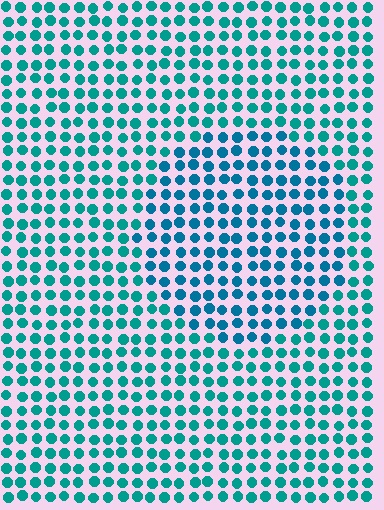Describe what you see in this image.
The image is filled with small teal elements in a uniform arrangement. A circle-shaped region is visible where the elements are tinted to a slightly different hue, forming a subtle color boundary.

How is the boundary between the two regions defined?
The boundary is defined purely by a slight shift in hue (about 21 degrees). Spacing, size, and orientation are identical on both sides.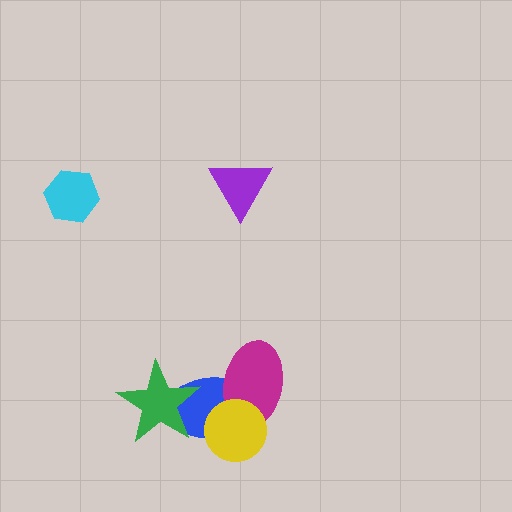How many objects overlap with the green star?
1 object overlaps with the green star.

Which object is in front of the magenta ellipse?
The yellow circle is in front of the magenta ellipse.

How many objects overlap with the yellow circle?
2 objects overlap with the yellow circle.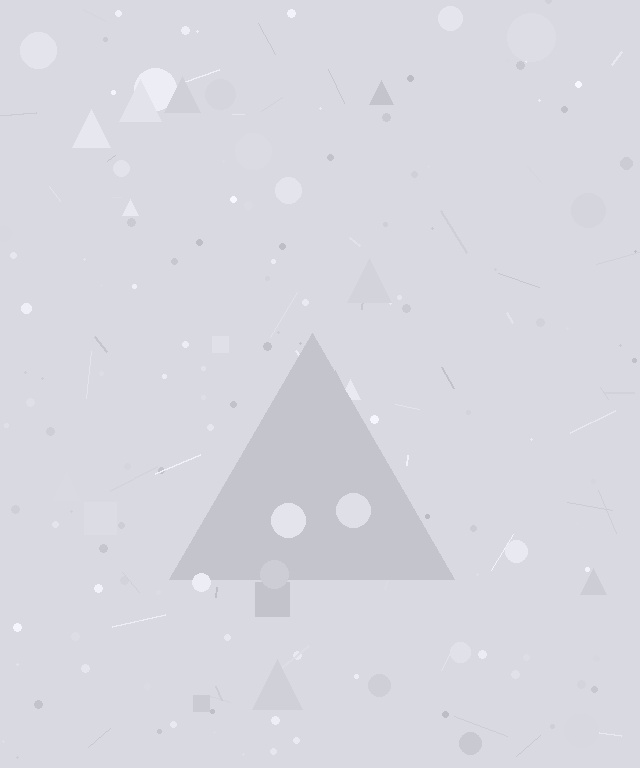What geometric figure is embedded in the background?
A triangle is embedded in the background.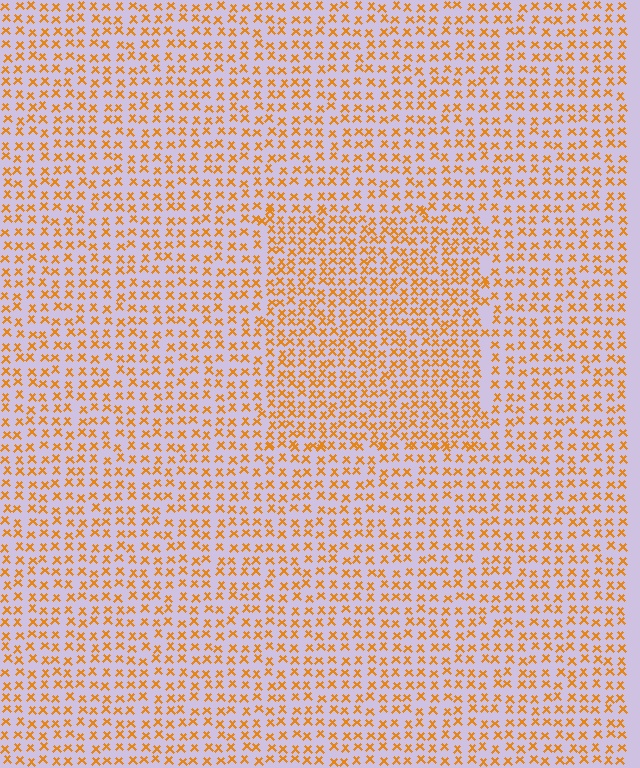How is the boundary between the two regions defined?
The boundary is defined by a change in element density (approximately 1.5x ratio). All elements are the same color, size, and shape.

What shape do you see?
I see a rectangle.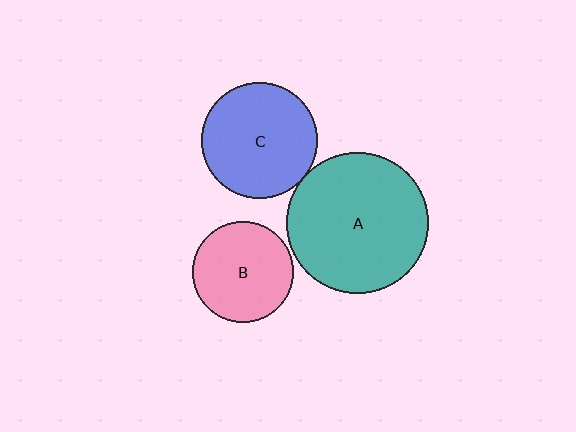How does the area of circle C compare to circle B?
Approximately 1.3 times.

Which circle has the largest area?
Circle A (teal).